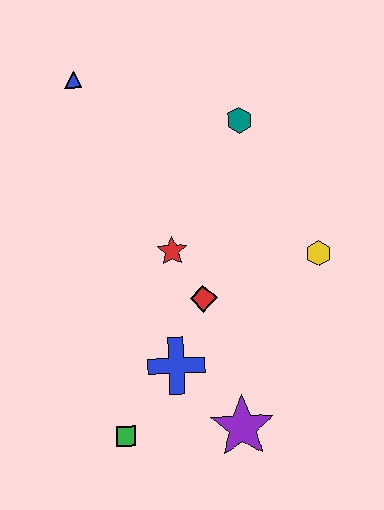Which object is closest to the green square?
The blue cross is closest to the green square.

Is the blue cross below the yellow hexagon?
Yes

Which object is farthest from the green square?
The blue triangle is farthest from the green square.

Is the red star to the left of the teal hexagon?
Yes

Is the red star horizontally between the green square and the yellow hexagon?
Yes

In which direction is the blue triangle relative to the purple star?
The blue triangle is above the purple star.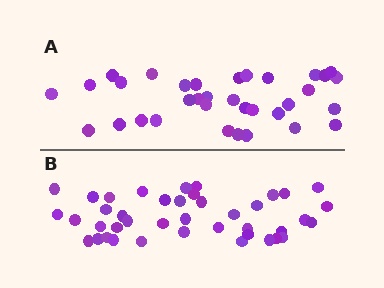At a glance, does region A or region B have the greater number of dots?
Region B (the bottom region) has more dots.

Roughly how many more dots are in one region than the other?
Region B has roughly 8 or so more dots than region A.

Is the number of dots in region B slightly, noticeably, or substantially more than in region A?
Region B has only slightly more — the two regions are fairly close. The ratio is roughly 1.2 to 1.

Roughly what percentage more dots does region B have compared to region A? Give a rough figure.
About 20% more.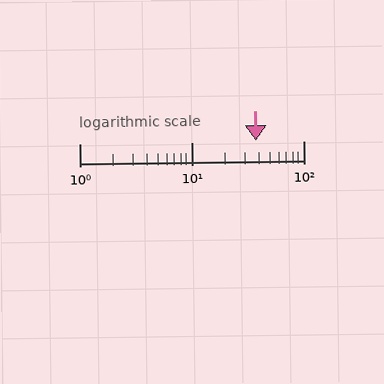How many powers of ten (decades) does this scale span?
The scale spans 2 decades, from 1 to 100.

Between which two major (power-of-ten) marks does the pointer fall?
The pointer is between 10 and 100.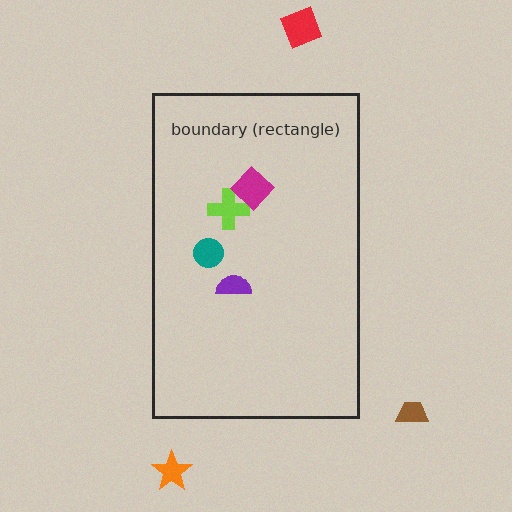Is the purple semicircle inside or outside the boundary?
Inside.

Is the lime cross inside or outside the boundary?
Inside.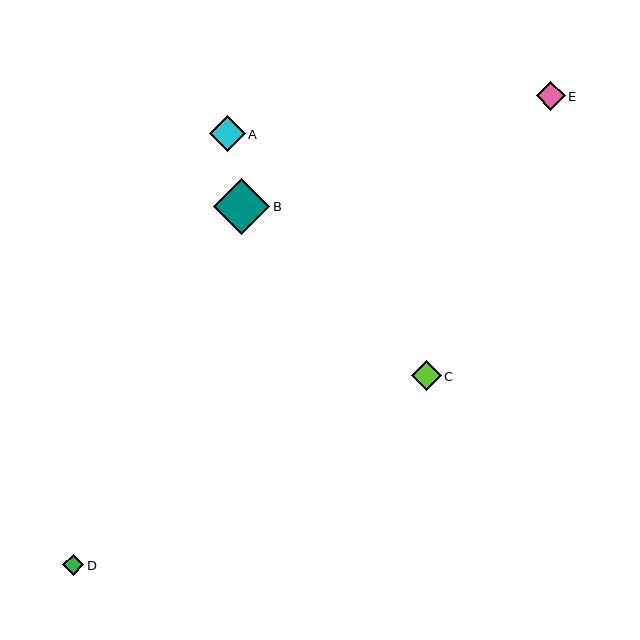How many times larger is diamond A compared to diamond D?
Diamond A is approximately 1.7 times the size of diamond D.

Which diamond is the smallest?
Diamond D is the smallest with a size of approximately 21 pixels.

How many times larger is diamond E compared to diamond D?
Diamond E is approximately 1.4 times the size of diamond D.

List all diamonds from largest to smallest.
From largest to smallest: B, A, C, E, D.